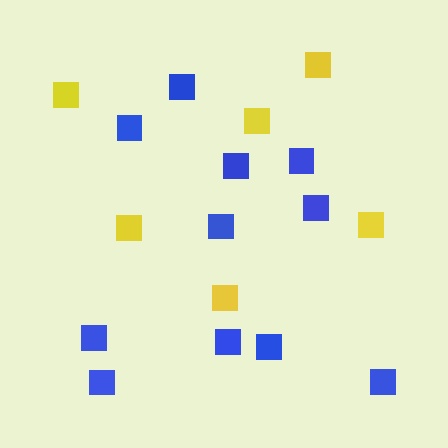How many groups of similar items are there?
There are 2 groups: one group of blue squares (11) and one group of yellow squares (6).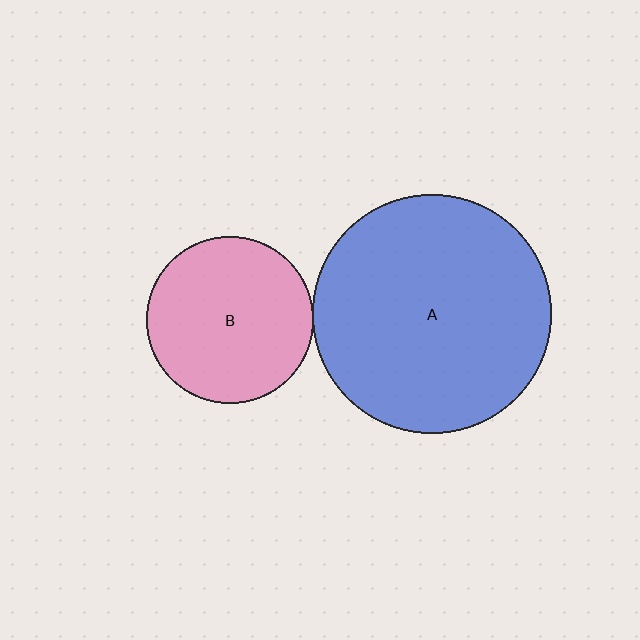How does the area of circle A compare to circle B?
Approximately 2.1 times.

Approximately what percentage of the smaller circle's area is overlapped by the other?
Approximately 5%.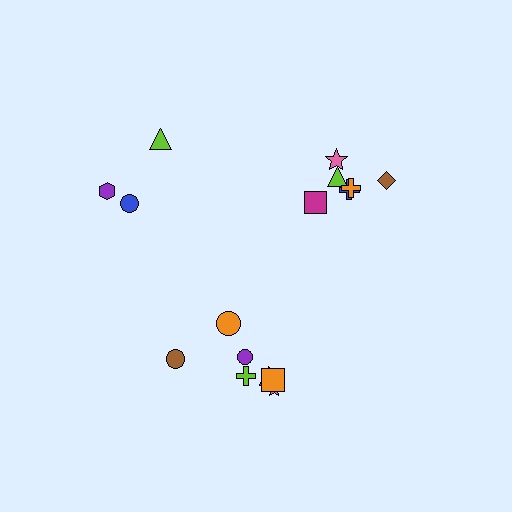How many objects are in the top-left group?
There are 3 objects.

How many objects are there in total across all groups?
There are 16 objects.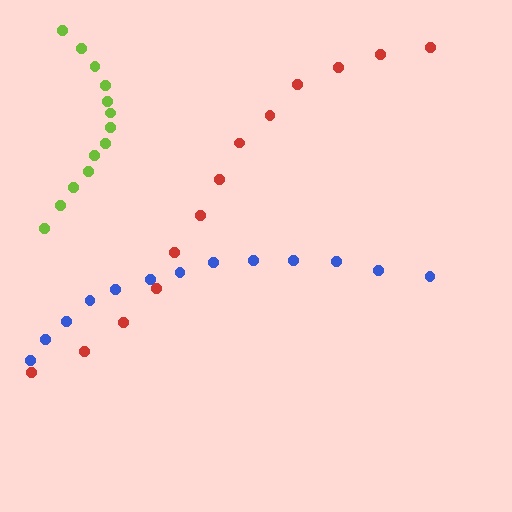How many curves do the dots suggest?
There are 3 distinct paths.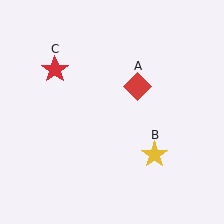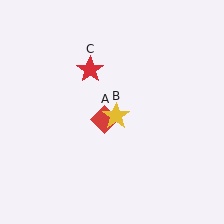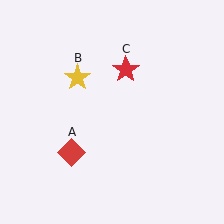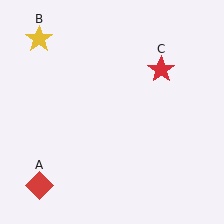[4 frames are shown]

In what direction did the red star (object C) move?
The red star (object C) moved right.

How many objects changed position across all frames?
3 objects changed position: red diamond (object A), yellow star (object B), red star (object C).